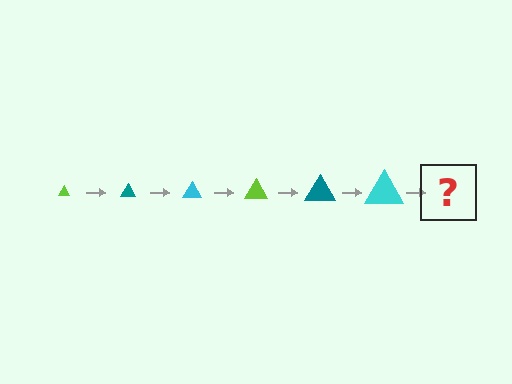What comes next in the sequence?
The next element should be a lime triangle, larger than the previous one.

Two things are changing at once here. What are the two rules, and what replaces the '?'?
The two rules are that the triangle grows larger each step and the color cycles through lime, teal, and cyan. The '?' should be a lime triangle, larger than the previous one.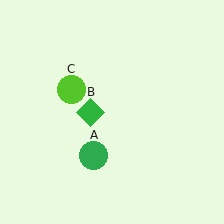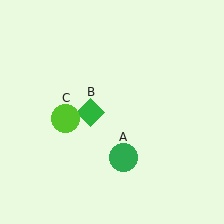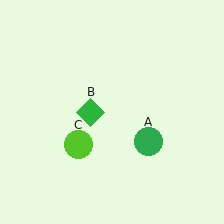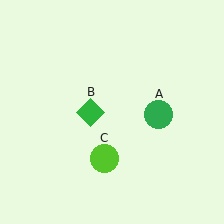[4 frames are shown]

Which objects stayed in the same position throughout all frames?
Green diamond (object B) remained stationary.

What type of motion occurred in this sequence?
The green circle (object A), lime circle (object C) rotated counterclockwise around the center of the scene.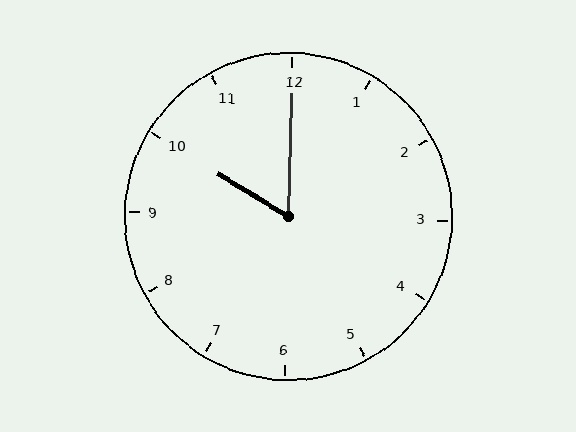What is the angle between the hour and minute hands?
Approximately 60 degrees.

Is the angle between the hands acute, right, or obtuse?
It is acute.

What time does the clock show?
10:00.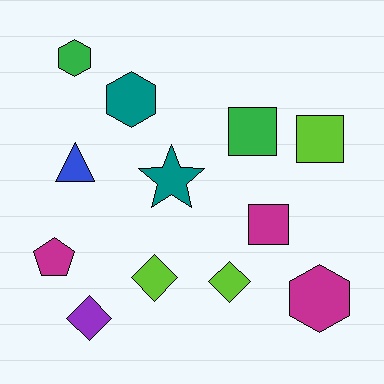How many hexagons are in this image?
There are 3 hexagons.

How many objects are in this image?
There are 12 objects.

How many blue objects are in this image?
There is 1 blue object.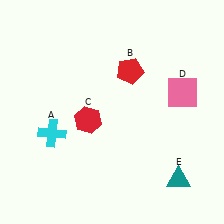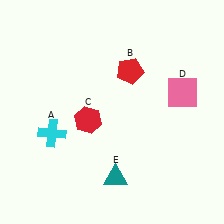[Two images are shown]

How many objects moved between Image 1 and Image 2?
1 object moved between the two images.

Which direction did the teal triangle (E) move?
The teal triangle (E) moved left.